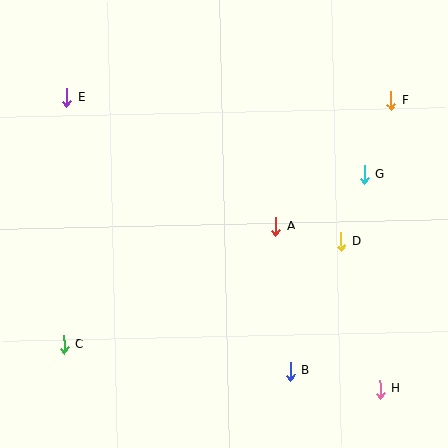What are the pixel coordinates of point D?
Point D is at (341, 242).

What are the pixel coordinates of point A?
Point A is at (276, 226).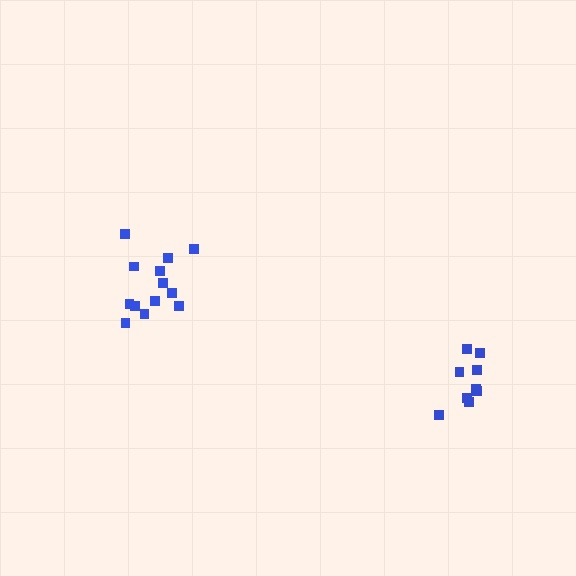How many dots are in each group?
Group 1: 9 dots, Group 2: 13 dots (22 total).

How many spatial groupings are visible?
There are 2 spatial groupings.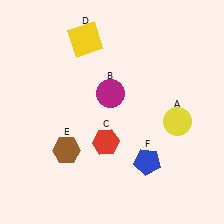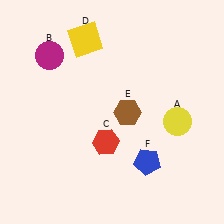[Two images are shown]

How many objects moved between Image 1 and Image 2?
2 objects moved between the two images.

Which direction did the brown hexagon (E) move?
The brown hexagon (E) moved right.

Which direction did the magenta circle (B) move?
The magenta circle (B) moved left.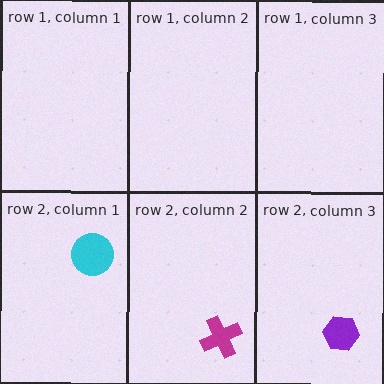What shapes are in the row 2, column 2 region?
The magenta cross.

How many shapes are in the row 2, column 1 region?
1.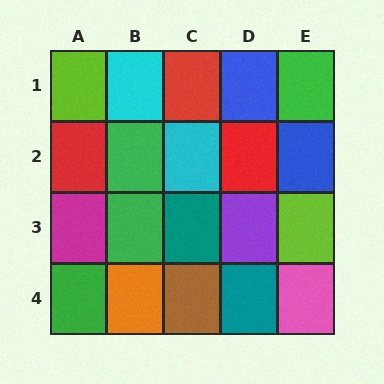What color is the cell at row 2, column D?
Red.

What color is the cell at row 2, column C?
Cyan.